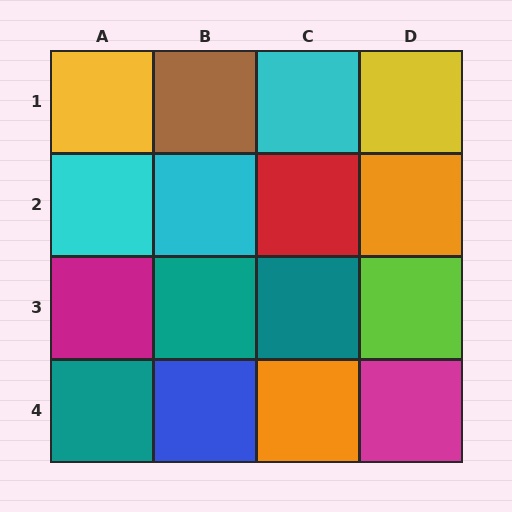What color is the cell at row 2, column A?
Cyan.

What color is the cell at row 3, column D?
Lime.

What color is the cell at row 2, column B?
Cyan.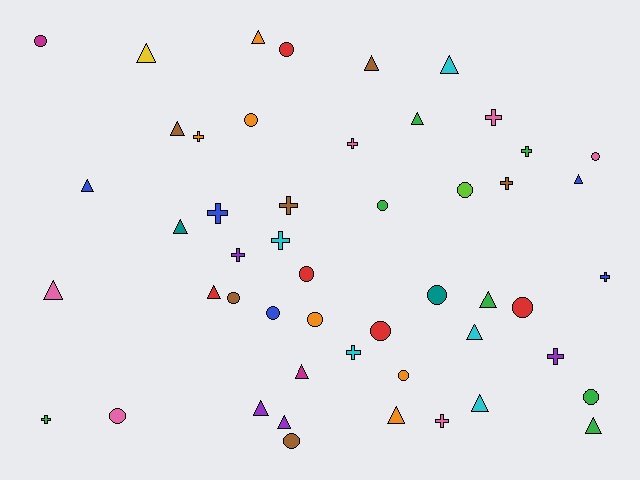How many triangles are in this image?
There are 19 triangles.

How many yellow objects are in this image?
There is 1 yellow object.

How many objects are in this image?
There are 50 objects.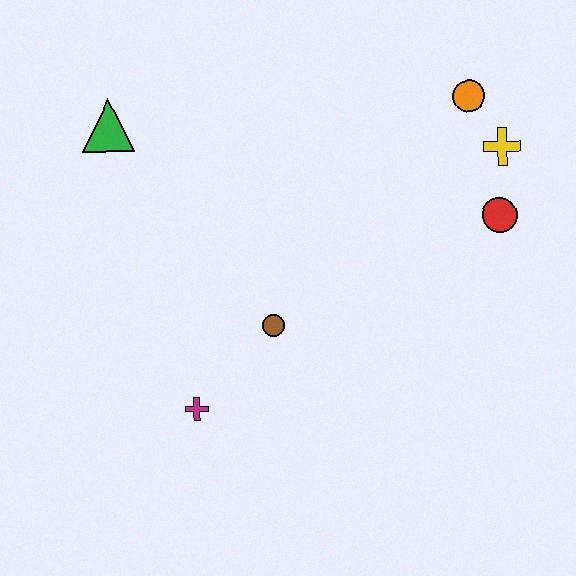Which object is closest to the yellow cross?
The orange circle is closest to the yellow cross.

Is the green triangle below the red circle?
No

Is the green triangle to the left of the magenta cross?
Yes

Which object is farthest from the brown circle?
The orange circle is farthest from the brown circle.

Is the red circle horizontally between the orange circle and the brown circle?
No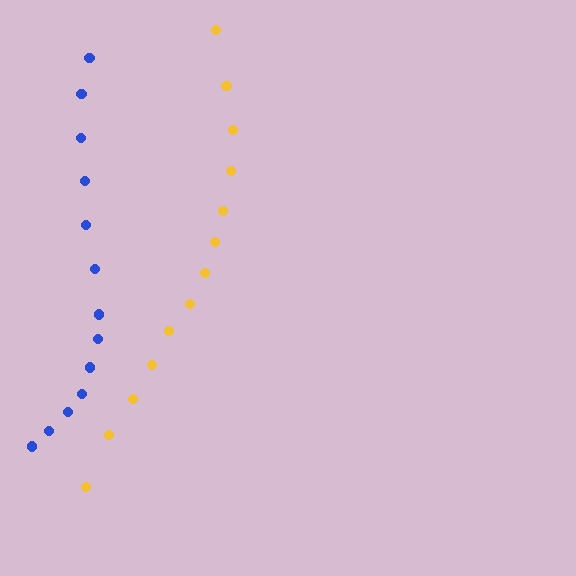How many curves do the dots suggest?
There are 2 distinct paths.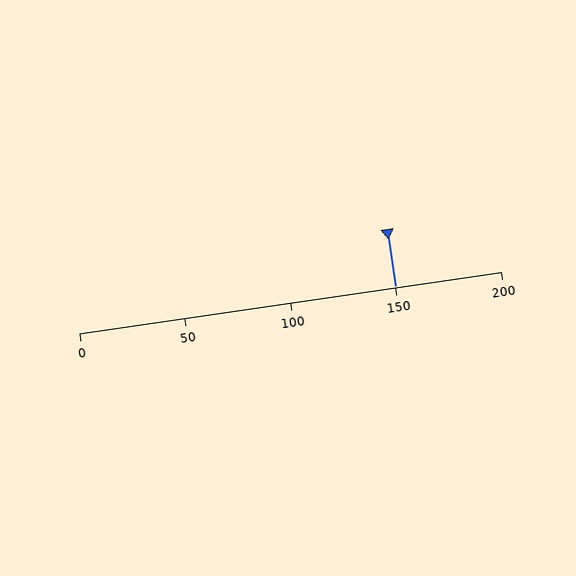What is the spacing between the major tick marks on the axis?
The major ticks are spaced 50 apart.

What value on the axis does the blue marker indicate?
The marker indicates approximately 150.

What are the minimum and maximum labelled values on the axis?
The axis runs from 0 to 200.